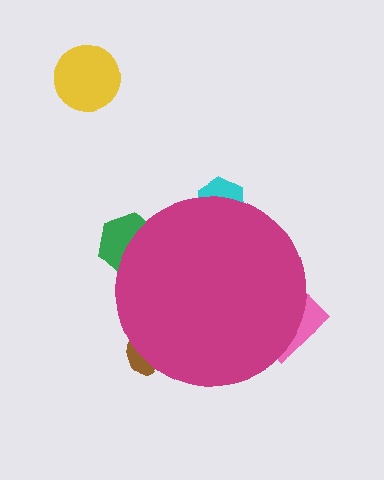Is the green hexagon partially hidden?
Yes, the green hexagon is partially hidden behind the magenta circle.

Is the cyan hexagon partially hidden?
Yes, the cyan hexagon is partially hidden behind the magenta circle.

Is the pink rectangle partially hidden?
Yes, the pink rectangle is partially hidden behind the magenta circle.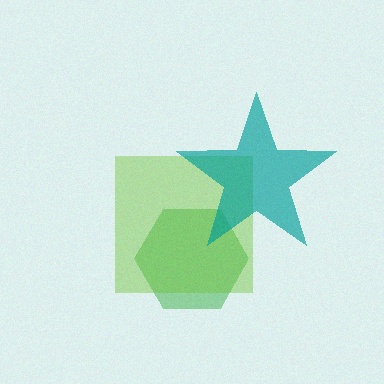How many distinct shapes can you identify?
There are 3 distinct shapes: a green hexagon, a lime square, a teal star.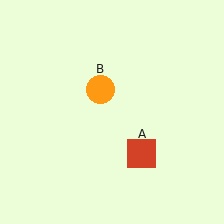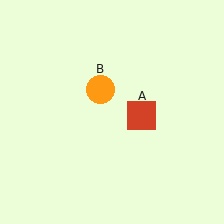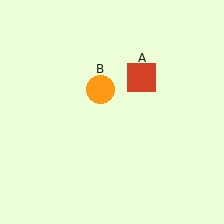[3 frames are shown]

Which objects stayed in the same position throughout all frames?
Orange circle (object B) remained stationary.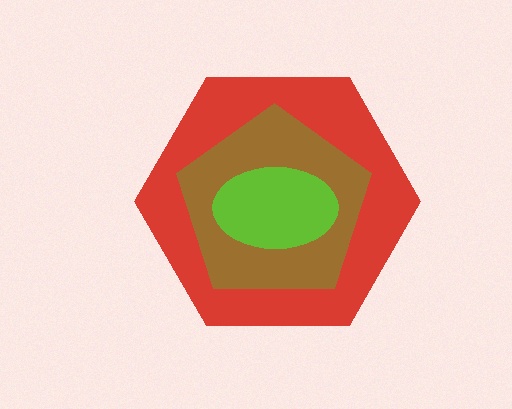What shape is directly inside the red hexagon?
The brown pentagon.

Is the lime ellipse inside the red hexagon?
Yes.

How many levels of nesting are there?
3.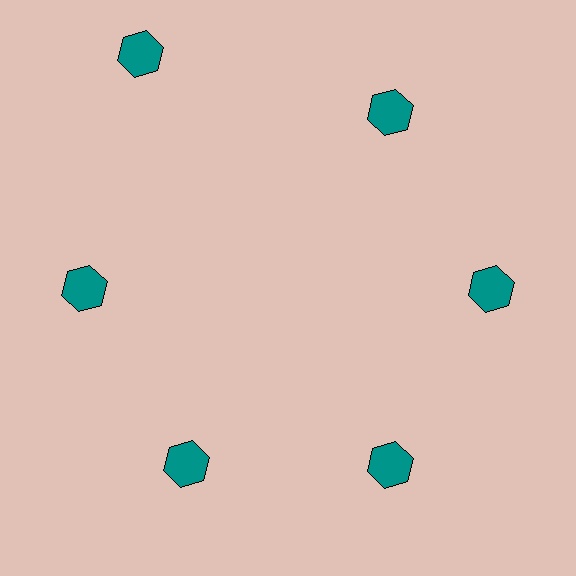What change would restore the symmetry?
The symmetry would be restored by moving it inward, back onto the ring so that all 6 hexagons sit at equal angles and equal distance from the center.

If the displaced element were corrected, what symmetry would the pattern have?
It would have 6-fold rotational symmetry — the pattern would map onto itself every 60 degrees.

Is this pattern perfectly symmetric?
No. The 6 teal hexagons are arranged in a ring, but one element near the 11 o'clock position is pushed outward from the center, breaking the 6-fold rotational symmetry.